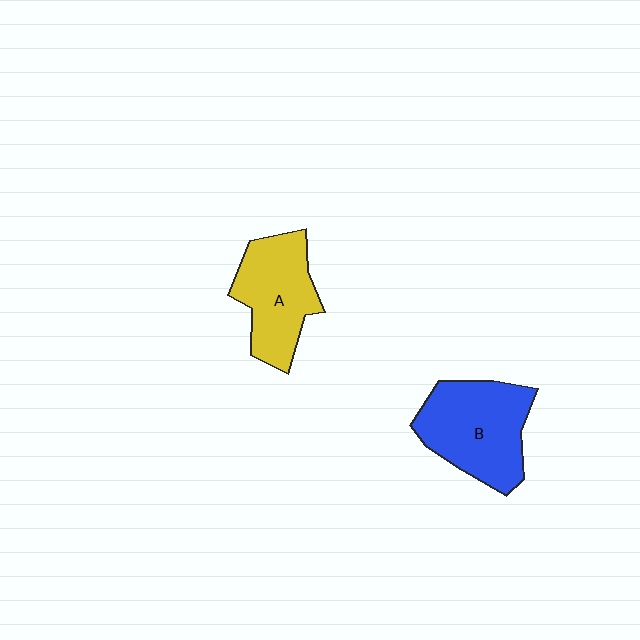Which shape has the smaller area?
Shape A (yellow).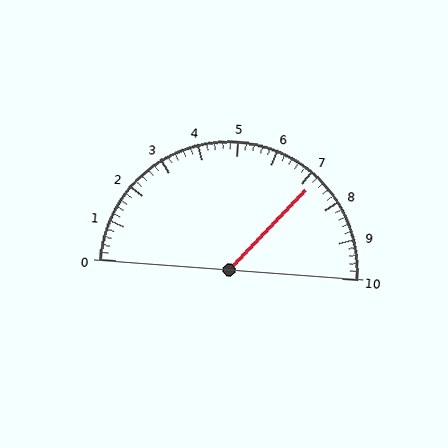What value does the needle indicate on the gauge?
The needle indicates approximately 7.2.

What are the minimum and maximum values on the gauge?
The gauge ranges from 0 to 10.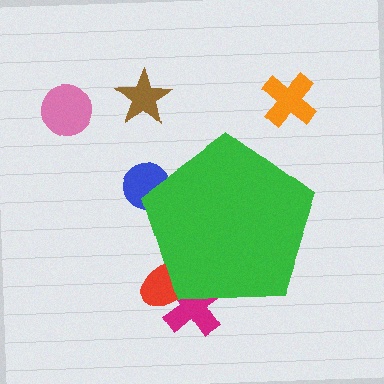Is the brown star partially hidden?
No, the brown star is fully visible.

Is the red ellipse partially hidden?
Yes, the red ellipse is partially hidden behind the green pentagon.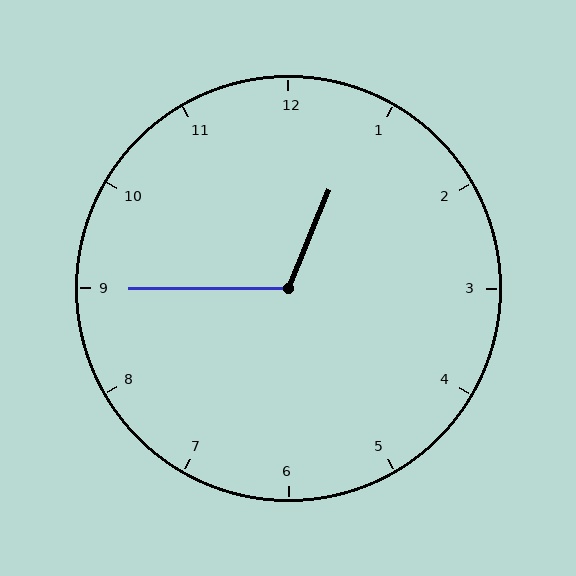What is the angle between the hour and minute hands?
Approximately 112 degrees.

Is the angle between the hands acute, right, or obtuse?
It is obtuse.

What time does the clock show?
12:45.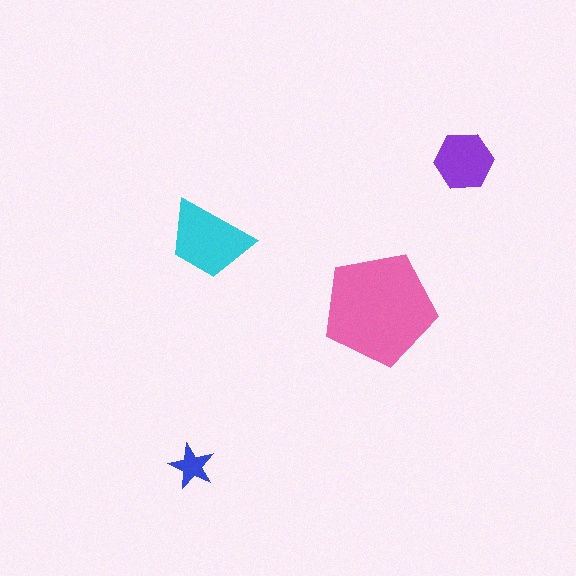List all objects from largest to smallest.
The pink pentagon, the cyan trapezoid, the purple hexagon, the blue star.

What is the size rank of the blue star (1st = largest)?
4th.